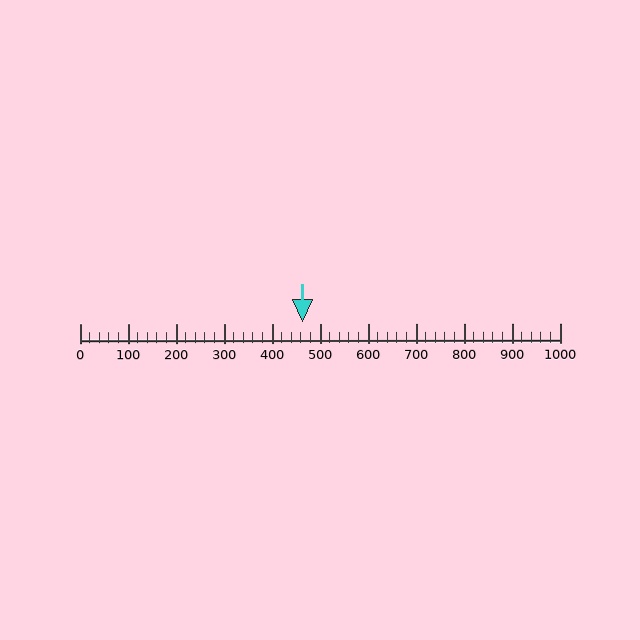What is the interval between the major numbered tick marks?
The major tick marks are spaced 100 units apart.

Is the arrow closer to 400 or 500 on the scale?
The arrow is closer to 500.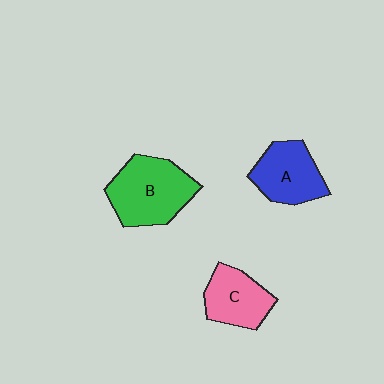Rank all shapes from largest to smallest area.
From largest to smallest: B (green), A (blue), C (pink).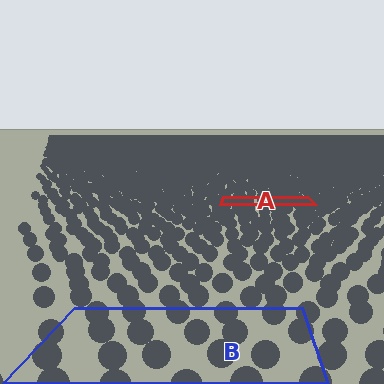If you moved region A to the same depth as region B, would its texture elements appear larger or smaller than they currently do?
They would appear larger. At a closer depth, the same texture elements are projected at a bigger on-screen size.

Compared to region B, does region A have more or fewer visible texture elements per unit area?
Region A has more texture elements per unit area — they are packed more densely because it is farther away.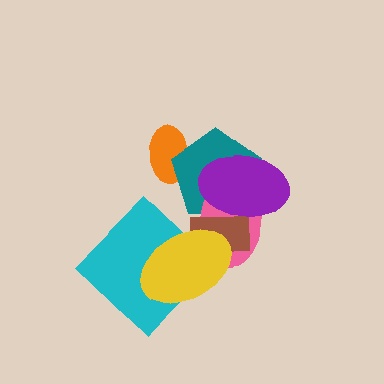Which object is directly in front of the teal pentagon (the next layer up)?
The pink ellipse is directly in front of the teal pentagon.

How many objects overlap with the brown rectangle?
4 objects overlap with the brown rectangle.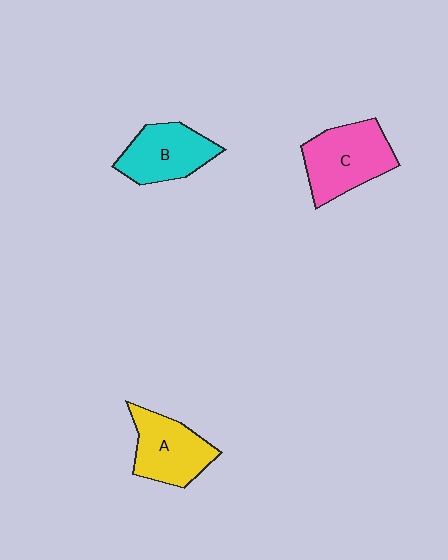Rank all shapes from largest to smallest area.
From largest to smallest: C (pink), A (yellow), B (cyan).